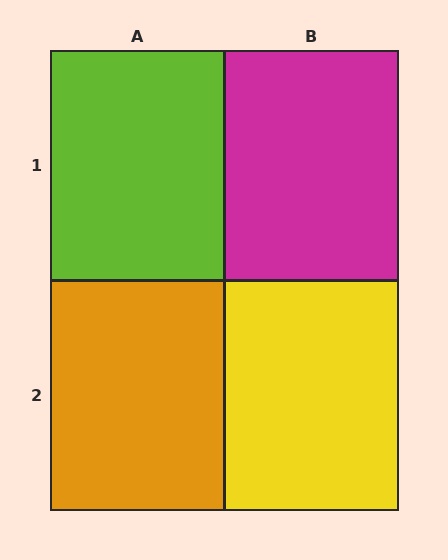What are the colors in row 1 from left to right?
Lime, magenta.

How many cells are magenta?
1 cell is magenta.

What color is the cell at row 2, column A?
Orange.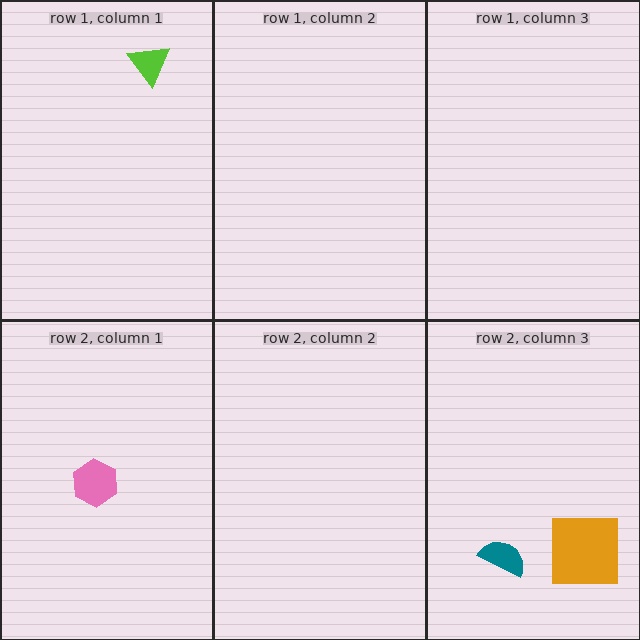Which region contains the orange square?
The row 2, column 3 region.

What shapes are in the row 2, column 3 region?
The teal semicircle, the orange square.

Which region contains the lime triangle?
The row 1, column 1 region.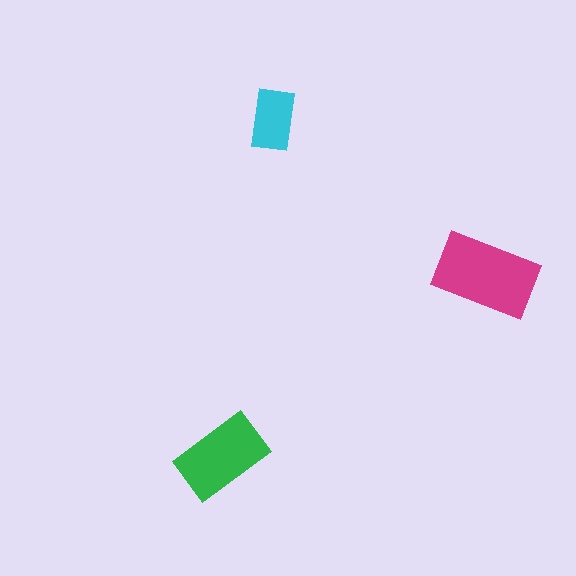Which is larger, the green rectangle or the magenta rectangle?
The magenta one.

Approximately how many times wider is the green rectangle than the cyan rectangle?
About 1.5 times wider.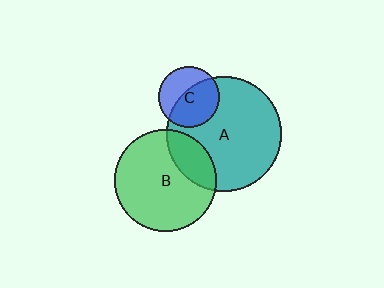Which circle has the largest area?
Circle A (teal).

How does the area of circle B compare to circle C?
Approximately 2.9 times.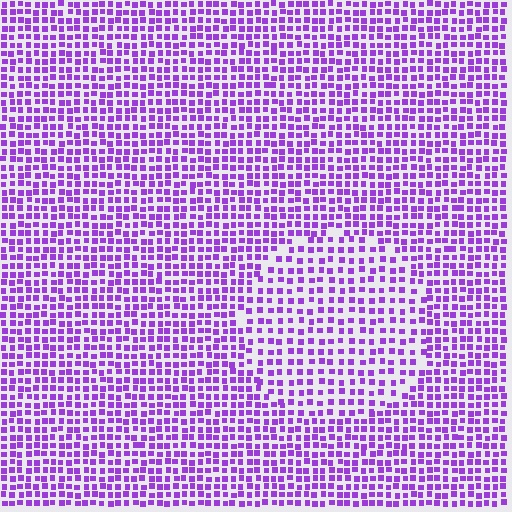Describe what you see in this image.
The image contains small purple elements arranged at two different densities. A circle-shaped region is visible where the elements are less densely packed than the surrounding area.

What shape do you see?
I see a circle.